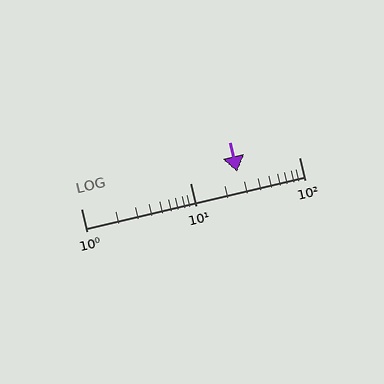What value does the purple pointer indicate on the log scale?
The pointer indicates approximately 27.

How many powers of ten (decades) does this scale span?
The scale spans 2 decades, from 1 to 100.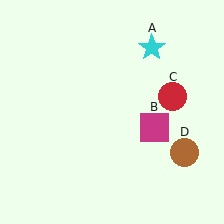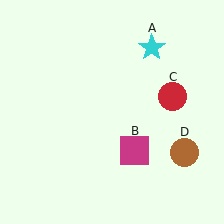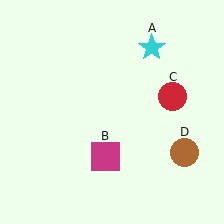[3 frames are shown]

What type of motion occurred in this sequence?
The magenta square (object B) rotated clockwise around the center of the scene.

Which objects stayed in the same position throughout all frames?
Cyan star (object A) and red circle (object C) and brown circle (object D) remained stationary.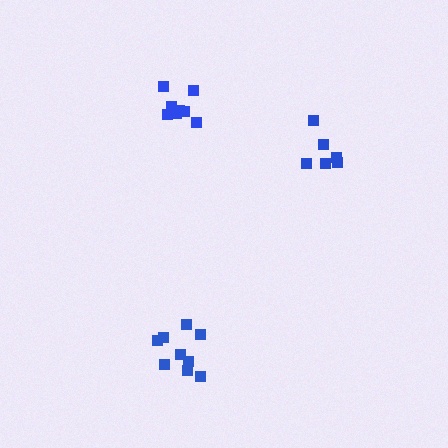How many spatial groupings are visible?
There are 3 spatial groupings.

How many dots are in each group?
Group 1: 6 dots, Group 2: 9 dots, Group 3: 8 dots (23 total).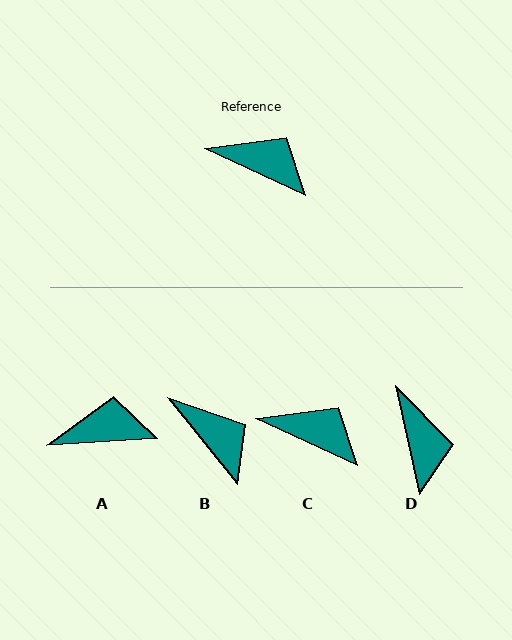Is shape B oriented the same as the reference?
No, it is off by about 27 degrees.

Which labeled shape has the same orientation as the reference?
C.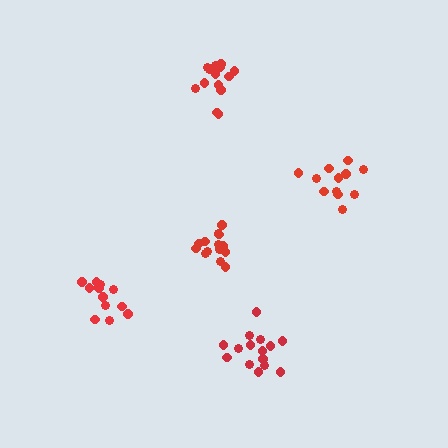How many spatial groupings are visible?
There are 5 spatial groupings.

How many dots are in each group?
Group 1: 12 dots, Group 2: 16 dots, Group 3: 13 dots, Group 4: 15 dots, Group 5: 14 dots (70 total).